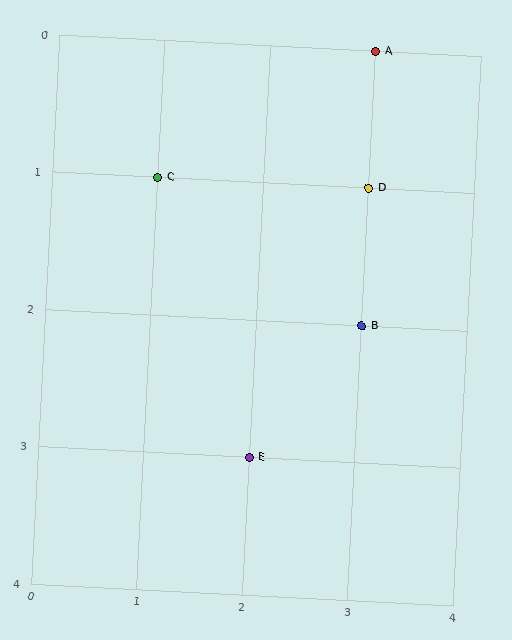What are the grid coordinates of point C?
Point C is at grid coordinates (1, 1).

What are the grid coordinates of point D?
Point D is at grid coordinates (3, 1).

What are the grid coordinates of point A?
Point A is at grid coordinates (3, 0).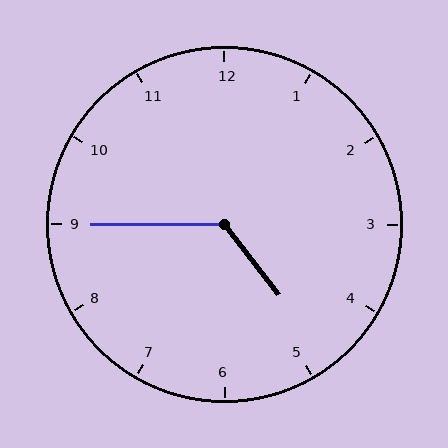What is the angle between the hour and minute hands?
Approximately 128 degrees.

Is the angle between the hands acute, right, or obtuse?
It is obtuse.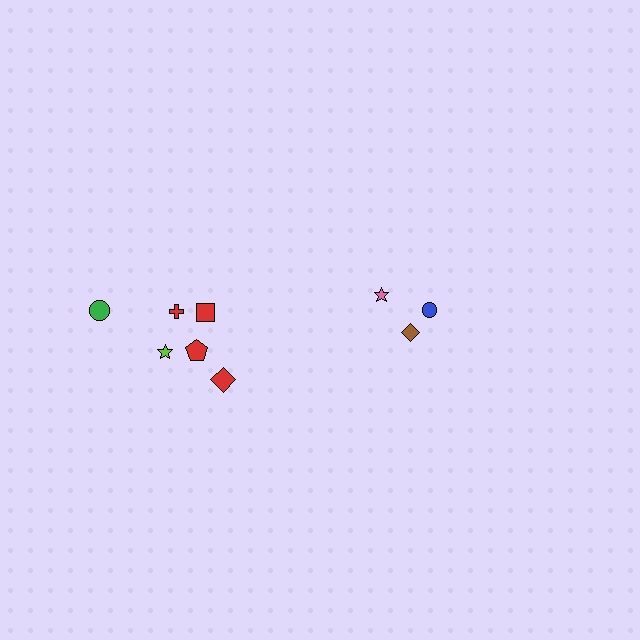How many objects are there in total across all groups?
There are 9 objects.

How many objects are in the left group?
There are 6 objects.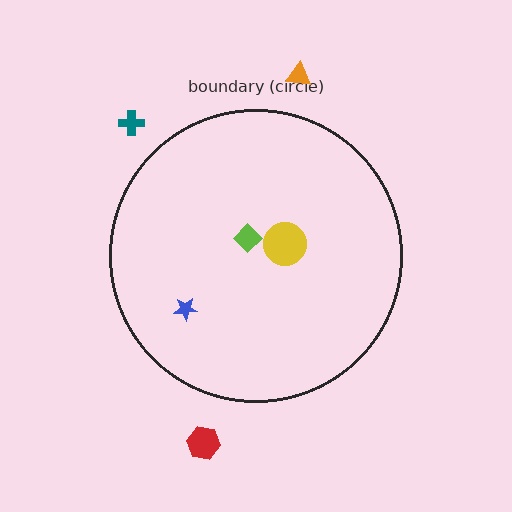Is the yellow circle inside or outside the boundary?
Inside.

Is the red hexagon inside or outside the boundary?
Outside.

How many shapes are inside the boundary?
3 inside, 3 outside.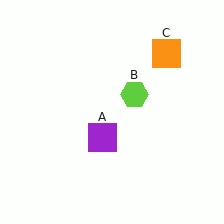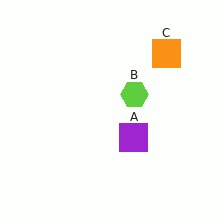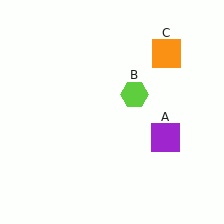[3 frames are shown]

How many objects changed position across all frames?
1 object changed position: purple square (object A).